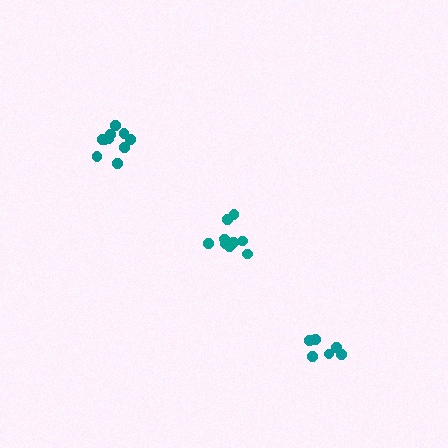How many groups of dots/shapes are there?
There are 3 groups.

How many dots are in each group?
Group 1: 6 dots, Group 2: 10 dots, Group 3: 10 dots (26 total).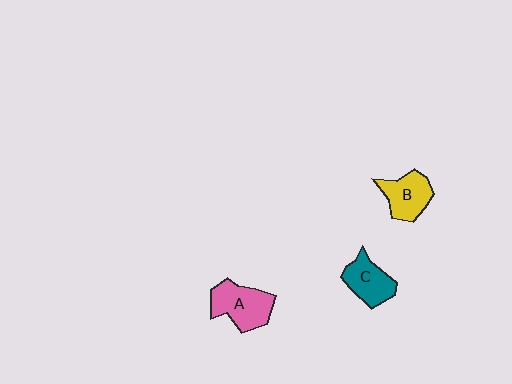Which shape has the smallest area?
Shape C (teal).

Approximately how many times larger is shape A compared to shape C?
Approximately 1.3 times.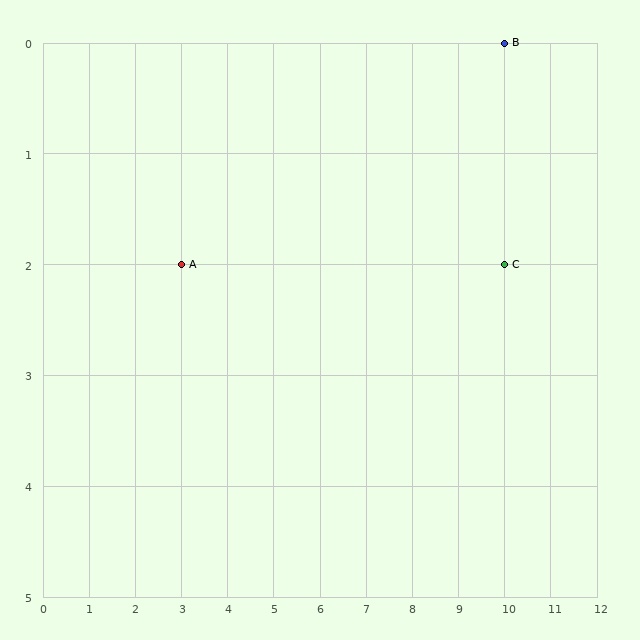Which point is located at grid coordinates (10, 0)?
Point B is at (10, 0).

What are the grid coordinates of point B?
Point B is at grid coordinates (10, 0).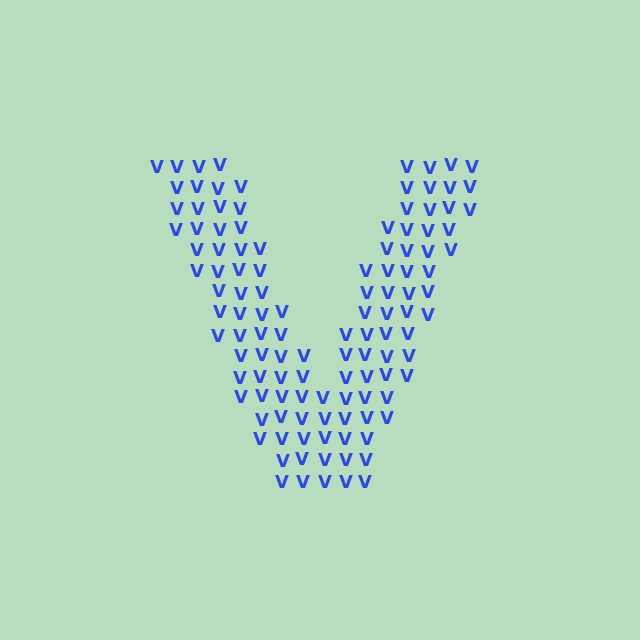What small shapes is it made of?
It is made of small letter V's.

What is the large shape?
The large shape is the letter V.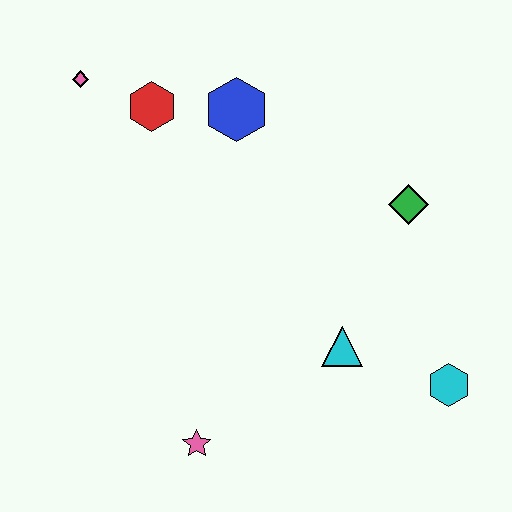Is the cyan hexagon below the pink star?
No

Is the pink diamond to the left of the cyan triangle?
Yes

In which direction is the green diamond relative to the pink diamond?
The green diamond is to the right of the pink diamond.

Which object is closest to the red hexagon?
The pink diamond is closest to the red hexagon.